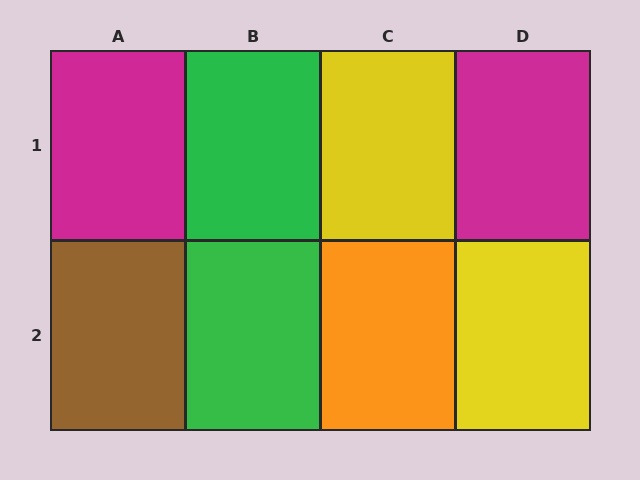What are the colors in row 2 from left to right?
Brown, green, orange, yellow.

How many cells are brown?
1 cell is brown.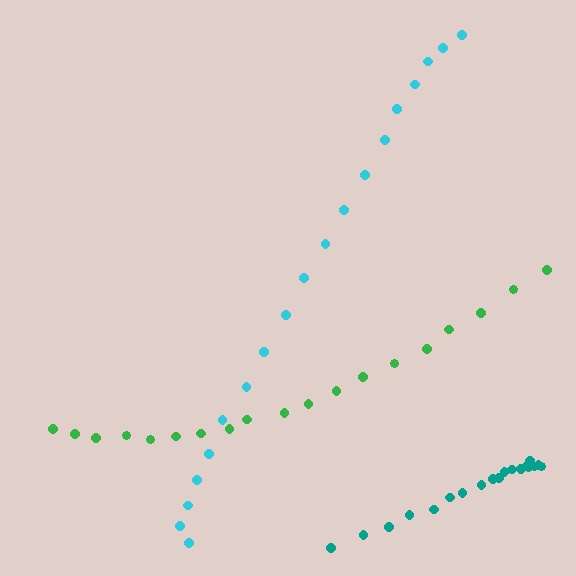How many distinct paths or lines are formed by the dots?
There are 3 distinct paths.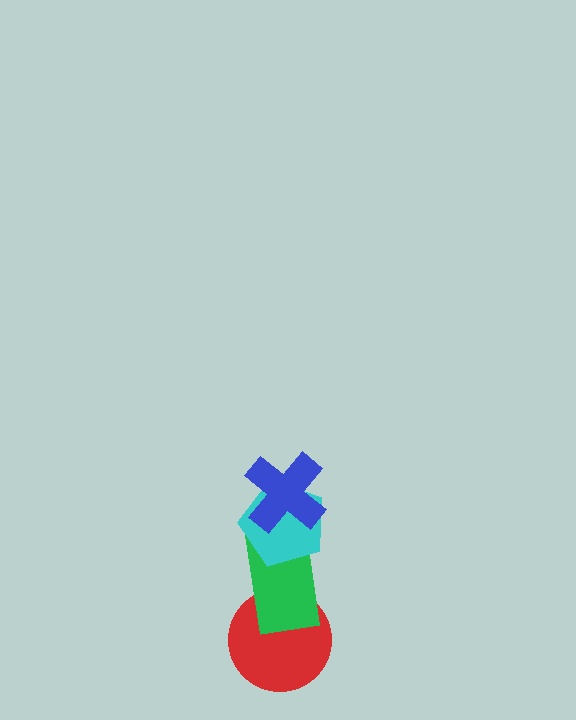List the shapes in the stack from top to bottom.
From top to bottom: the blue cross, the cyan pentagon, the green rectangle, the red circle.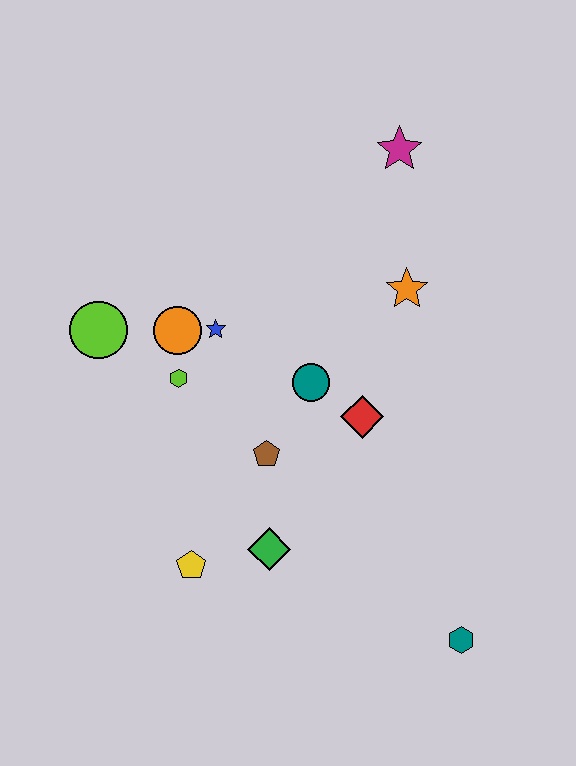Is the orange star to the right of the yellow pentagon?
Yes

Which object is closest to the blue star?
The orange circle is closest to the blue star.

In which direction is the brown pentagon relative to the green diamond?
The brown pentagon is above the green diamond.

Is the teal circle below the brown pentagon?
No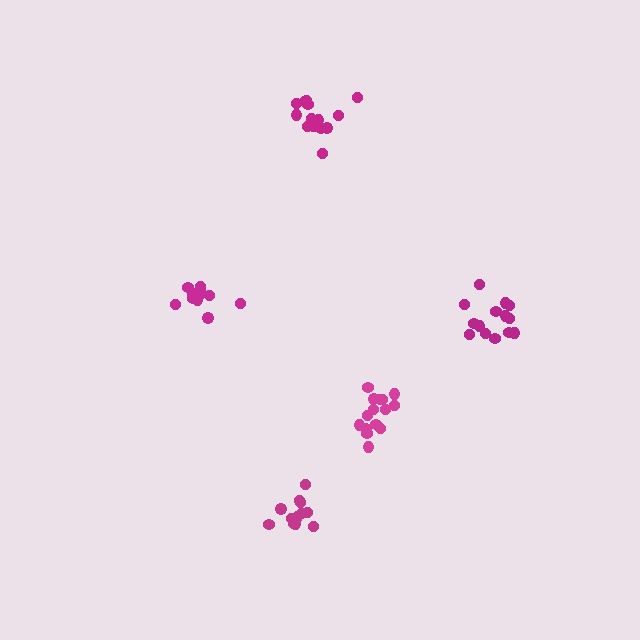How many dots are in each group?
Group 1: 15 dots, Group 2: 14 dots, Group 3: 11 dots, Group 4: 12 dots, Group 5: 15 dots (67 total).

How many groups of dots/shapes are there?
There are 5 groups.